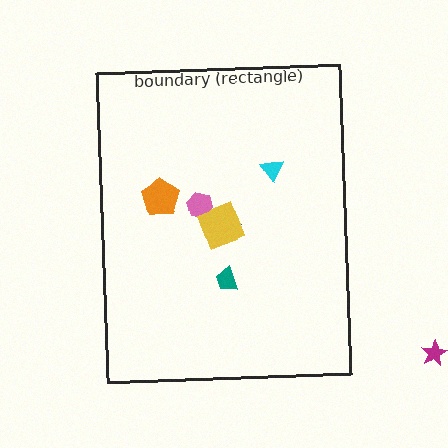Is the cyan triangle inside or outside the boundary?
Inside.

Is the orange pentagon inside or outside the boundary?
Inside.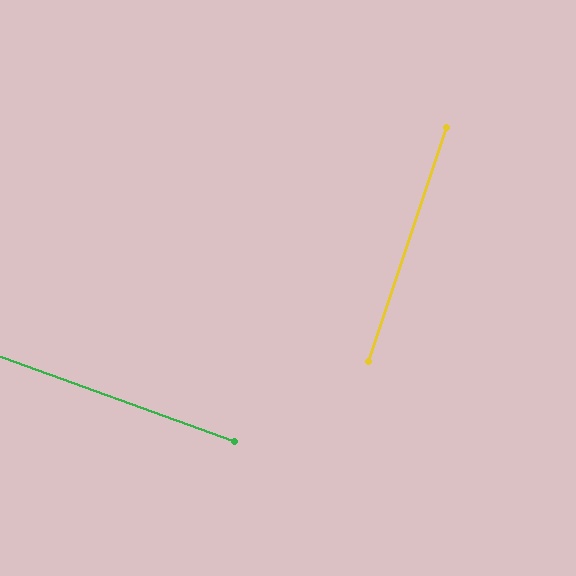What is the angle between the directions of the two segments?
Approximately 89 degrees.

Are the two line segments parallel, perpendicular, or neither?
Perpendicular — they meet at approximately 89°.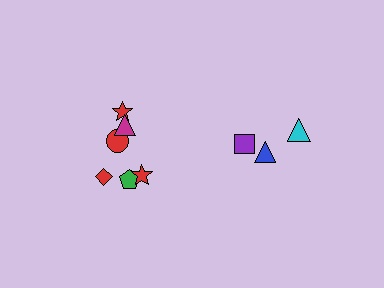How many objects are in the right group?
There are 4 objects.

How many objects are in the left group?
There are 6 objects.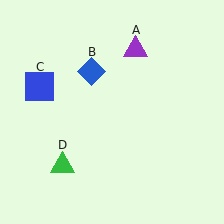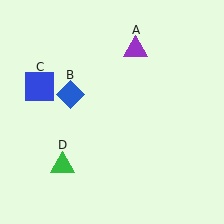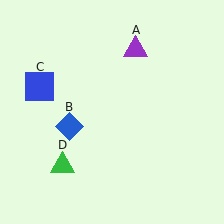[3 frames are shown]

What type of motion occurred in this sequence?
The blue diamond (object B) rotated counterclockwise around the center of the scene.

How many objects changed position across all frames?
1 object changed position: blue diamond (object B).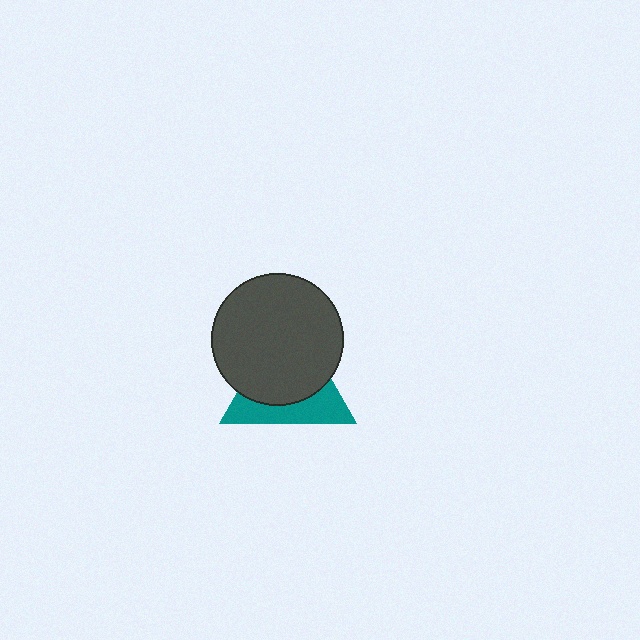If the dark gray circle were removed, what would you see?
You would see the complete teal triangle.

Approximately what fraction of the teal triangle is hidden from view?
Roughly 62% of the teal triangle is hidden behind the dark gray circle.